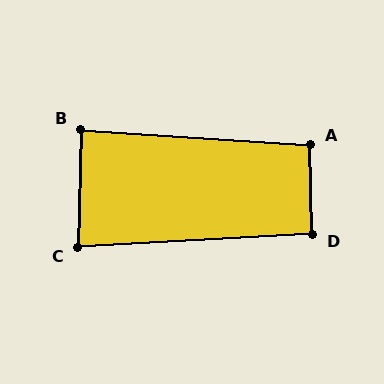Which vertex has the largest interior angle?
A, at approximately 95 degrees.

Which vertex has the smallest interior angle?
C, at approximately 85 degrees.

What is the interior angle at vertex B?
Approximately 88 degrees (approximately right).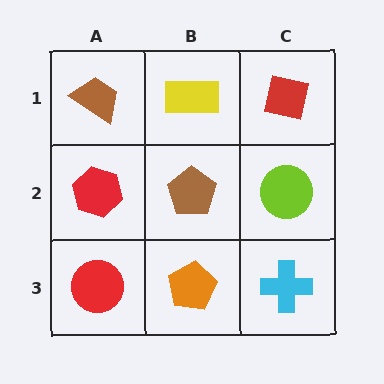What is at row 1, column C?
A red square.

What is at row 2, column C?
A lime circle.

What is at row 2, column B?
A brown pentagon.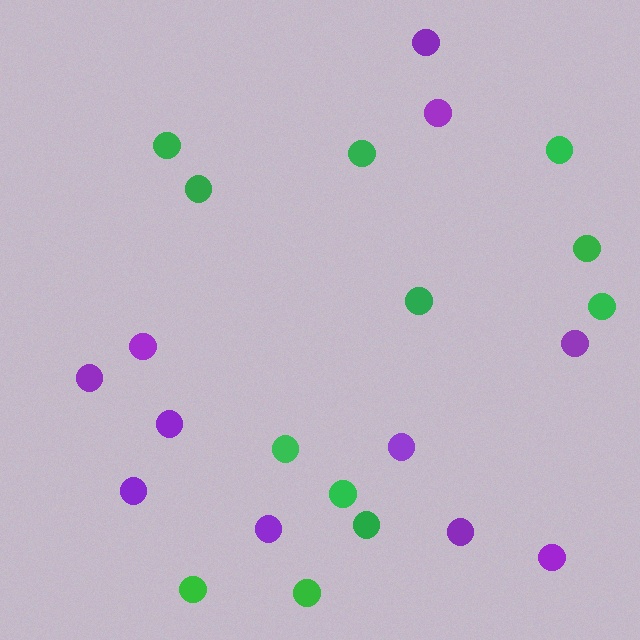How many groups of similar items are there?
There are 2 groups: one group of purple circles (11) and one group of green circles (12).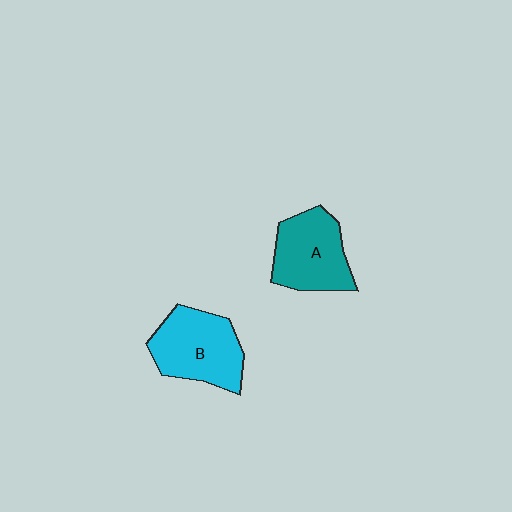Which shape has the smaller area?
Shape A (teal).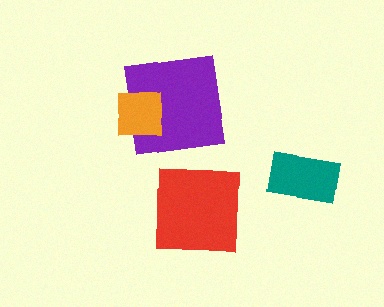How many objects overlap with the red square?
0 objects overlap with the red square.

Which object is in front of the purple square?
The orange square is in front of the purple square.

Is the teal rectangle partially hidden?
No, no other shape covers it.